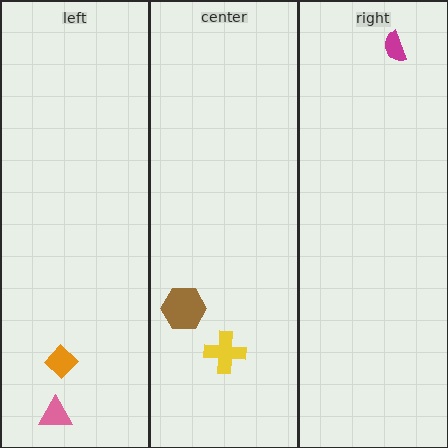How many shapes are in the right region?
1.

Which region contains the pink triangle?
The left region.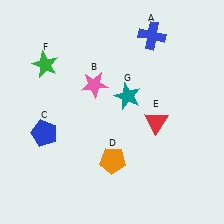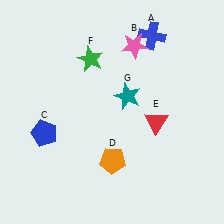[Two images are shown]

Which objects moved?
The objects that moved are: the pink star (B), the green star (F).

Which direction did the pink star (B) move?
The pink star (B) moved right.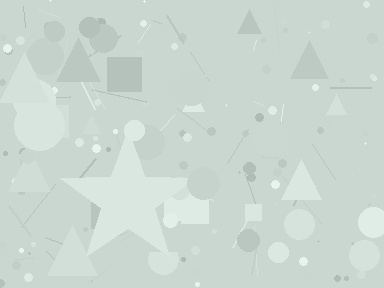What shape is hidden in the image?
A star is hidden in the image.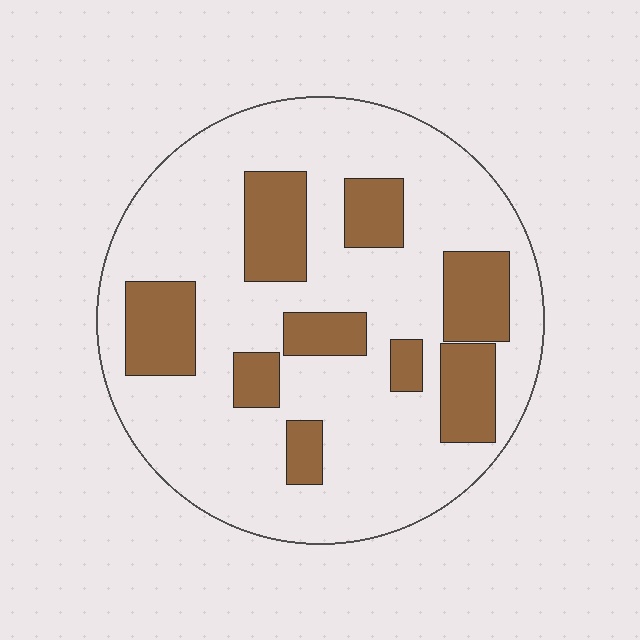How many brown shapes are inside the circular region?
9.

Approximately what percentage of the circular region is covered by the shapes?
Approximately 25%.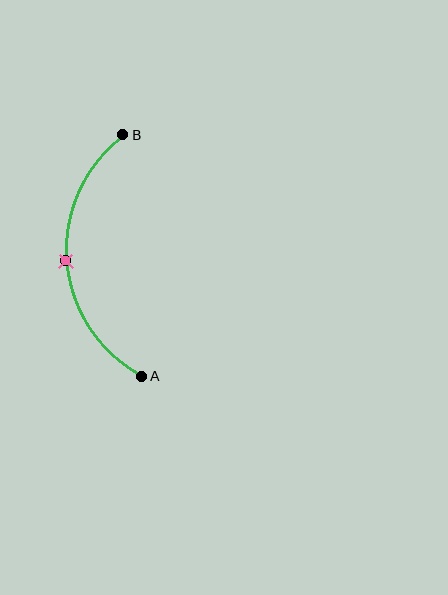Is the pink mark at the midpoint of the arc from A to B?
Yes. The pink mark lies on the arc at equal arc-length from both A and B — it is the arc midpoint.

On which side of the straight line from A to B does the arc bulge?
The arc bulges to the left of the straight line connecting A and B.